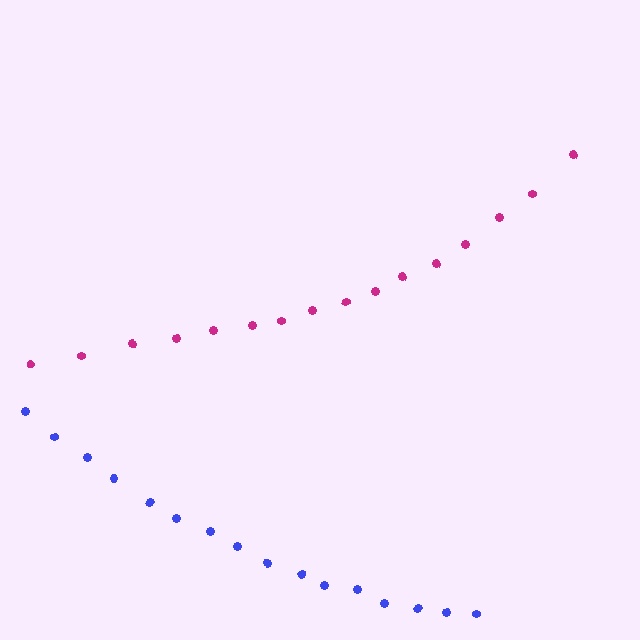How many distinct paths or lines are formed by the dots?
There are 2 distinct paths.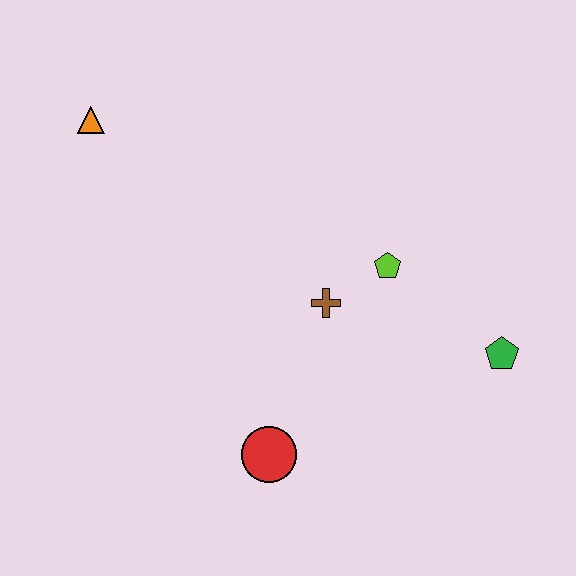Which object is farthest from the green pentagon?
The orange triangle is farthest from the green pentagon.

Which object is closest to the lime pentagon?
The brown cross is closest to the lime pentagon.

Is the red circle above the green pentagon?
No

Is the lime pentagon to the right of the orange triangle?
Yes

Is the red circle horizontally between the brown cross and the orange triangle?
Yes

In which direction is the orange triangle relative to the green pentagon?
The orange triangle is to the left of the green pentagon.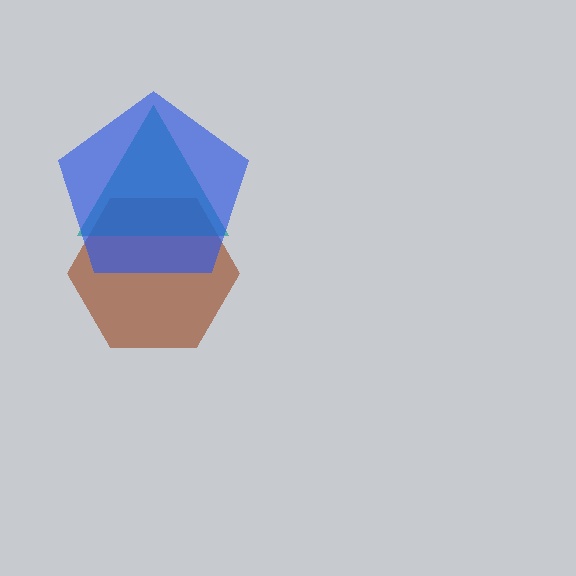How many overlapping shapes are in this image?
There are 3 overlapping shapes in the image.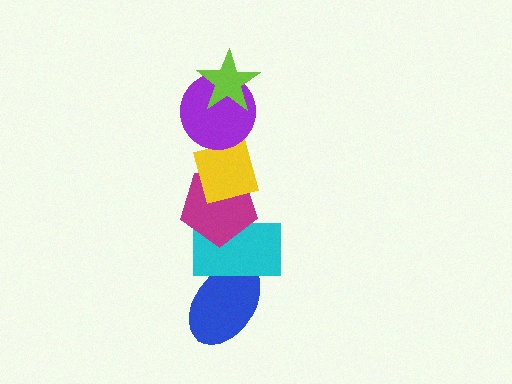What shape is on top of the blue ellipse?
The cyan rectangle is on top of the blue ellipse.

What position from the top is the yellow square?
The yellow square is 3rd from the top.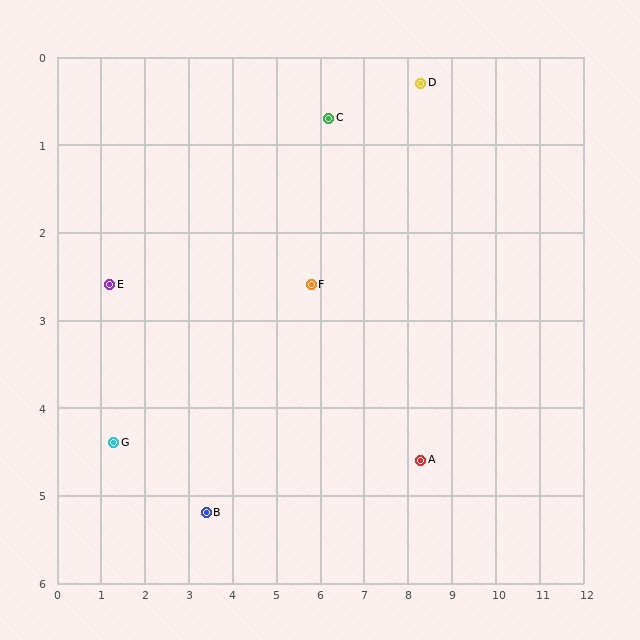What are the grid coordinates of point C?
Point C is at approximately (6.2, 0.7).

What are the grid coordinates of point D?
Point D is at approximately (8.3, 0.3).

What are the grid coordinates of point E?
Point E is at approximately (1.2, 2.6).